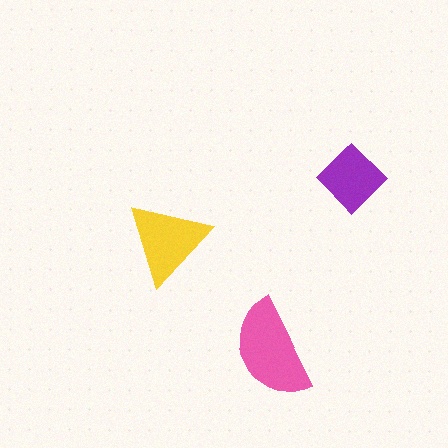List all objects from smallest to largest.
The purple diamond, the yellow triangle, the pink semicircle.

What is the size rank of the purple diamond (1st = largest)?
3rd.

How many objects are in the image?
There are 3 objects in the image.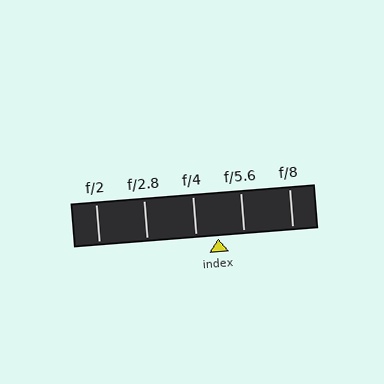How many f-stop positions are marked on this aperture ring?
There are 5 f-stop positions marked.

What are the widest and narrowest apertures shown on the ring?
The widest aperture shown is f/2 and the narrowest is f/8.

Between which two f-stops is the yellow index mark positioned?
The index mark is between f/4 and f/5.6.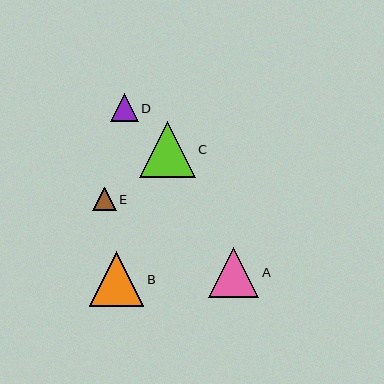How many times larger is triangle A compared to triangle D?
Triangle A is approximately 1.8 times the size of triangle D.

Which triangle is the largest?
Triangle C is the largest with a size of approximately 55 pixels.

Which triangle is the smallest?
Triangle E is the smallest with a size of approximately 23 pixels.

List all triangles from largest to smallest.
From largest to smallest: C, B, A, D, E.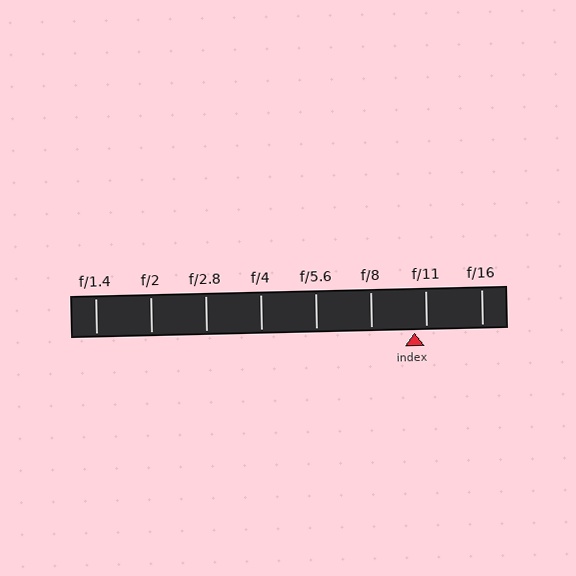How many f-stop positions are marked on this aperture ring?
There are 8 f-stop positions marked.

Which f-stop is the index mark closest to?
The index mark is closest to f/11.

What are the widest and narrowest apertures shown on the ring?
The widest aperture shown is f/1.4 and the narrowest is f/16.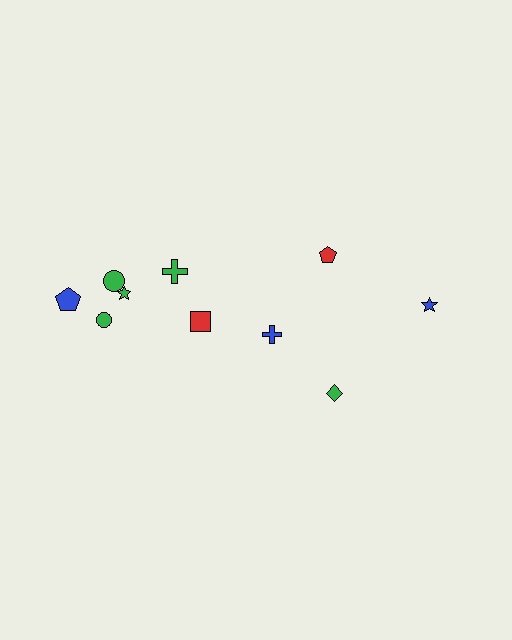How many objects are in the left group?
There are 6 objects.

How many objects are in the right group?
There are 4 objects.